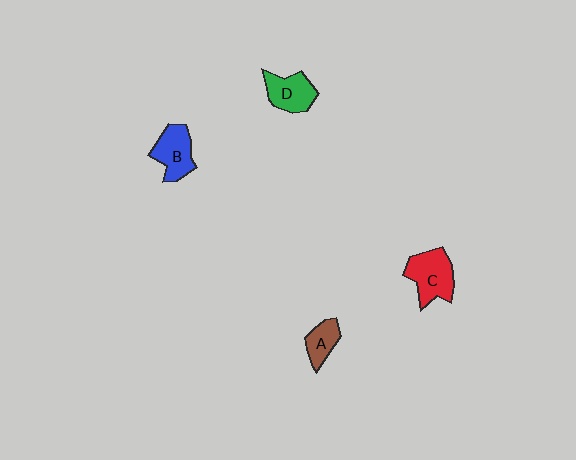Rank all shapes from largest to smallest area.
From largest to smallest: C (red), B (blue), D (green), A (brown).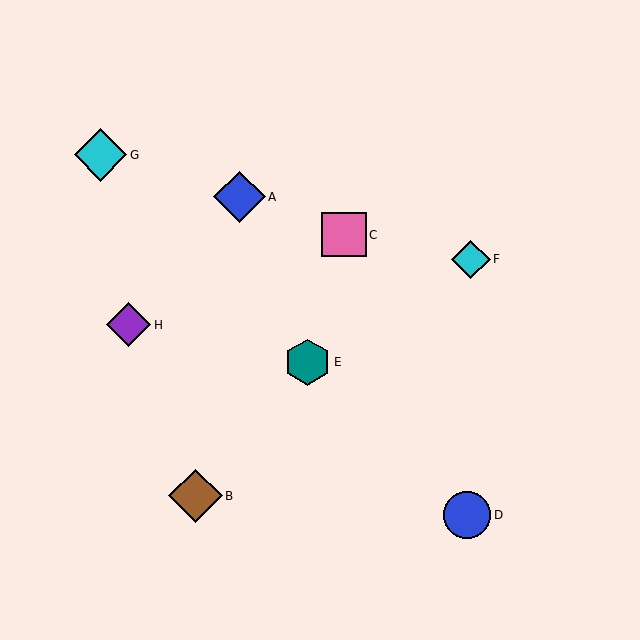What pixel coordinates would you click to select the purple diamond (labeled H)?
Click at (129, 325) to select the purple diamond H.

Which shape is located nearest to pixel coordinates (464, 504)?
The blue circle (labeled D) at (467, 515) is nearest to that location.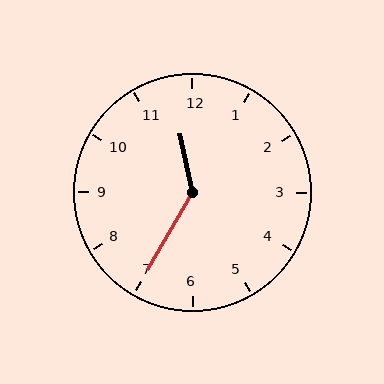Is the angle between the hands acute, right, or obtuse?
It is obtuse.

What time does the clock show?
11:35.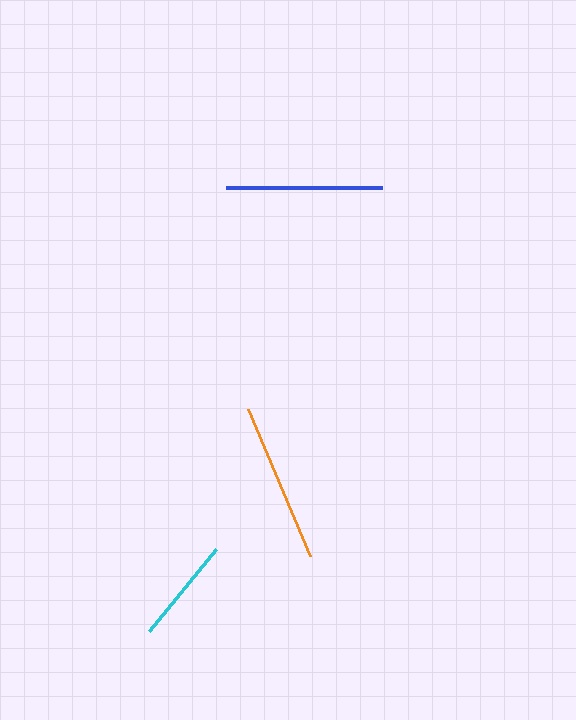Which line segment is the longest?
The orange line is the longest at approximately 159 pixels.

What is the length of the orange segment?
The orange segment is approximately 159 pixels long.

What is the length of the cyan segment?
The cyan segment is approximately 106 pixels long.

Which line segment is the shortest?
The cyan line is the shortest at approximately 106 pixels.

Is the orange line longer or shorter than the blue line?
The orange line is longer than the blue line.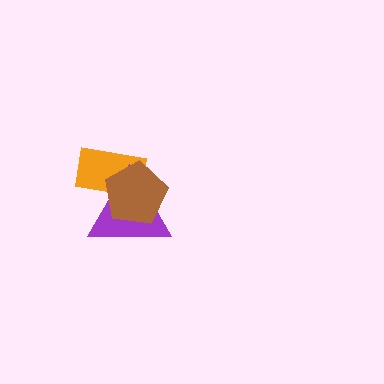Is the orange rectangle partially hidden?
Yes, it is partially covered by another shape.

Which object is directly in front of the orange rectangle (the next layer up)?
The purple triangle is directly in front of the orange rectangle.